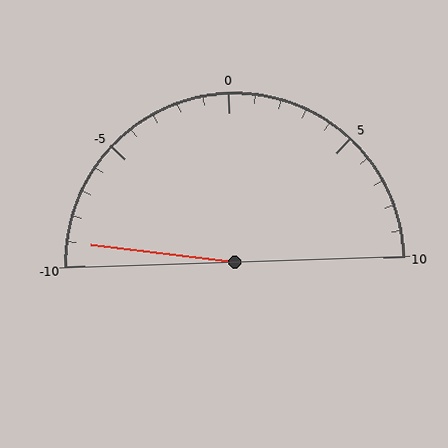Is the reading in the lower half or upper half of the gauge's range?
The reading is in the lower half of the range (-10 to 10).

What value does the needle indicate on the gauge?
The needle indicates approximately -9.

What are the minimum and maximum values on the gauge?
The gauge ranges from -10 to 10.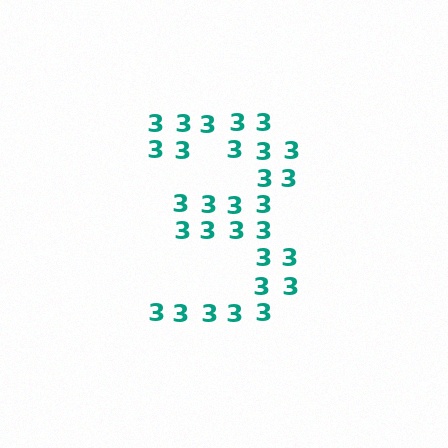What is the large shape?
The large shape is the digit 3.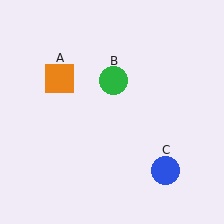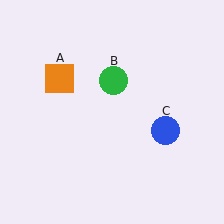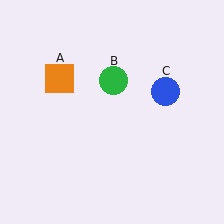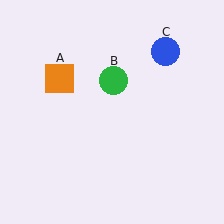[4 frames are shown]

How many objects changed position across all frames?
1 object changed position: blue circle (object C).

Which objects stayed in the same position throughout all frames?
Orange square (object A) and green circle (object B) remained stationary.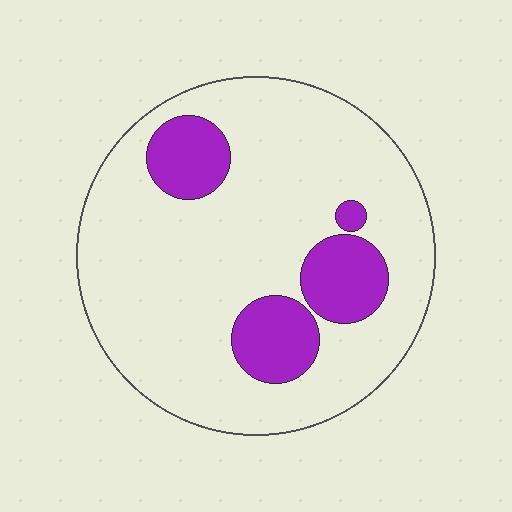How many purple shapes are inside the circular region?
4.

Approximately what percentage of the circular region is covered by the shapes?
Approximately 20%.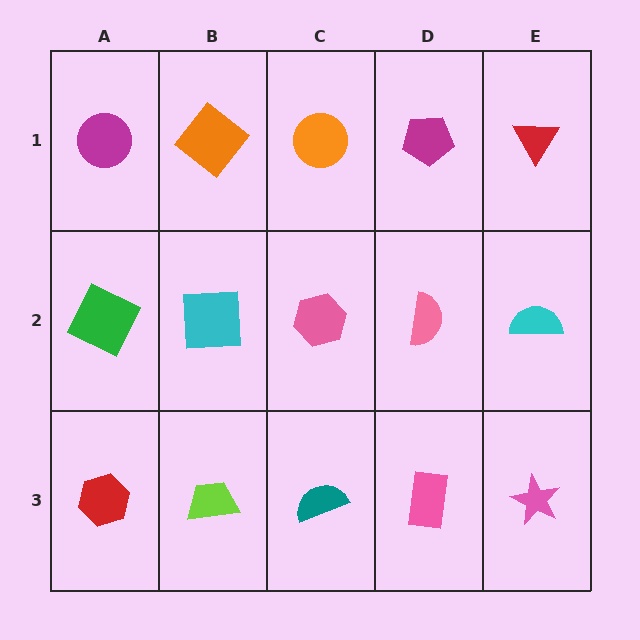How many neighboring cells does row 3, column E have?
2.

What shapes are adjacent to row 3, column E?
A cyan semicircle (row 2, column E), a pink rectangle (row 3, column D).